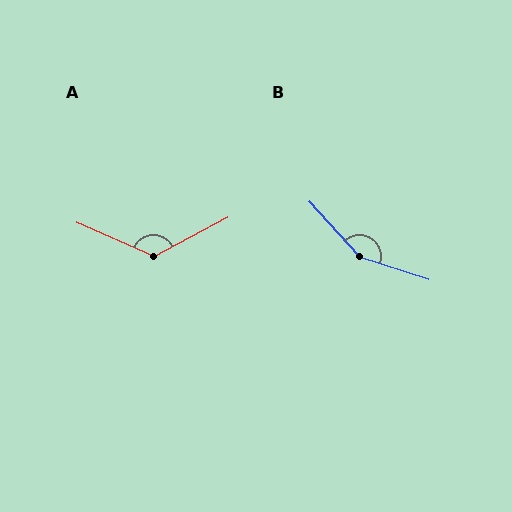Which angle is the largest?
B, at approximately 150 degrees.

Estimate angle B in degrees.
Approximately 150 degrees.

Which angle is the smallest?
A, at approximately 129 degrees.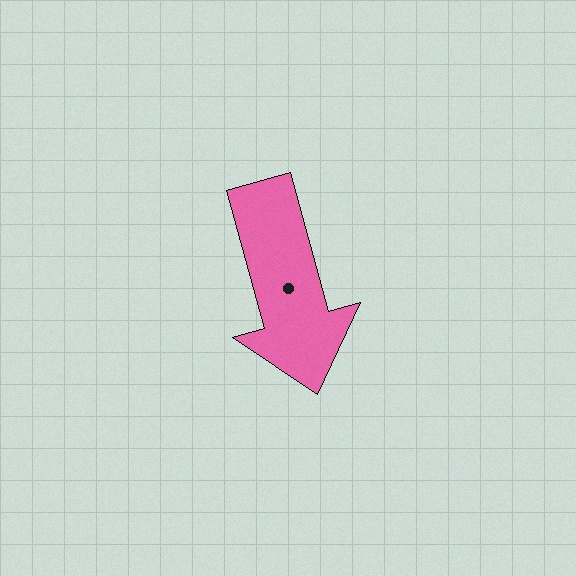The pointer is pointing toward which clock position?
Roughly 5 o'clock.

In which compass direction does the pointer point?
South.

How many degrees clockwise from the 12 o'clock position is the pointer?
Approximately 164 degrees.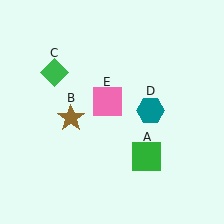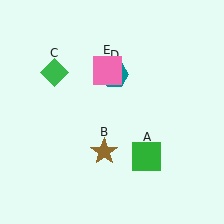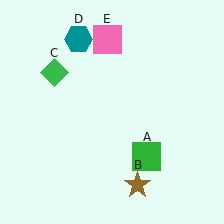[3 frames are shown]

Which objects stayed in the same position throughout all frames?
Green square (object A) and green diamond (object C) remained stationary.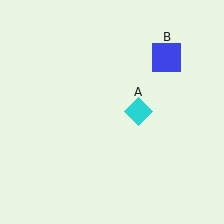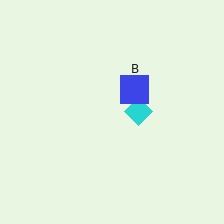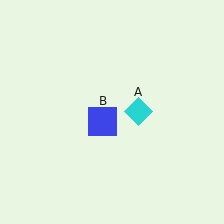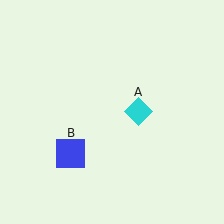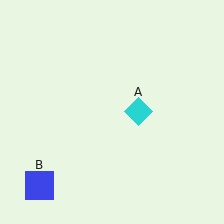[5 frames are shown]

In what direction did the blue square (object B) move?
The blue square (object B) moved down and to the left.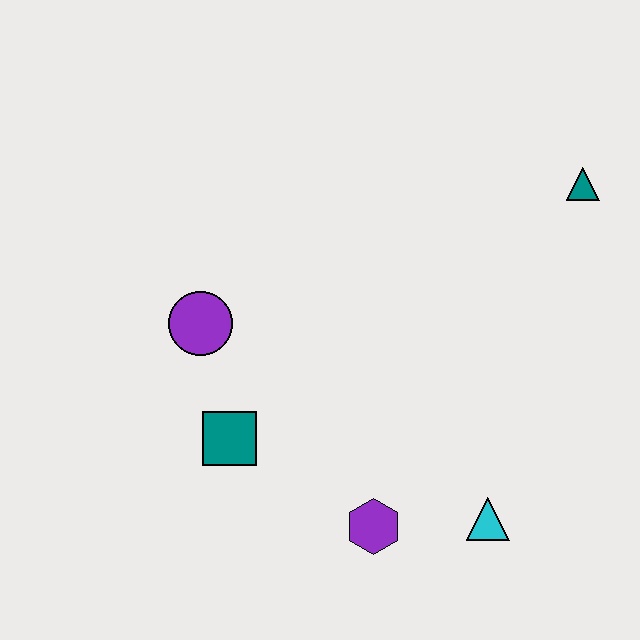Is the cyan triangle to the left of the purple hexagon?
No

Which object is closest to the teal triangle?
The cyan triangle is closest to the teal triangle.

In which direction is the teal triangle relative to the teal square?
The teal triangle is to the right of the teal square.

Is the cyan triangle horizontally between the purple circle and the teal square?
No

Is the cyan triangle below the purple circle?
Yes